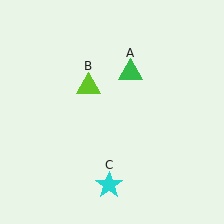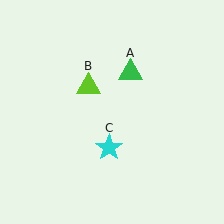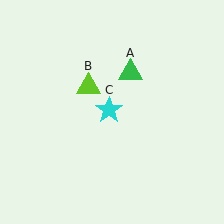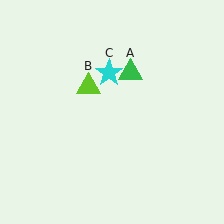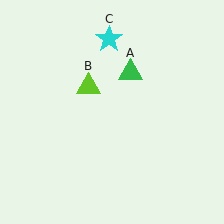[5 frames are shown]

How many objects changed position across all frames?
1 object changed position: cyan star (object C).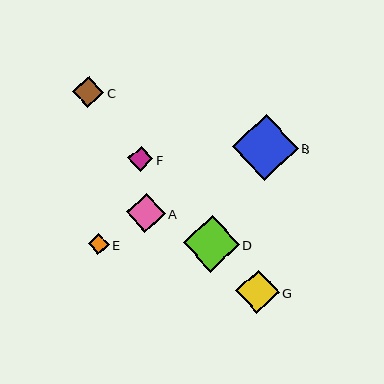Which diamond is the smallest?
Diamond E is the smallest with a size of approximately 21 pixels.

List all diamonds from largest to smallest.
From largest to smallest: B, D, G, A, C, F, E.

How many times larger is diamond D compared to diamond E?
Diamond D is approximately 2.7 times the size of diamond E.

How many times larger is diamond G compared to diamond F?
Diamond G is approximately 1.7 times the size of diamond F.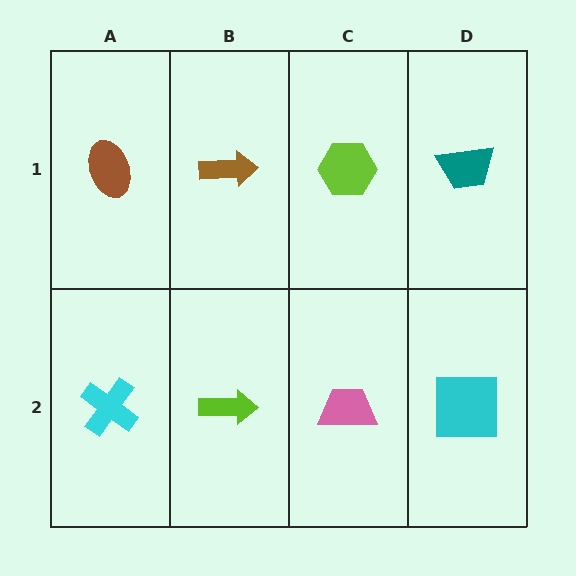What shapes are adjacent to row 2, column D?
A teal trapezoid (row 1, column D), a pink trapezoid (row 2, column C).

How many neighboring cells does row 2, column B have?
3.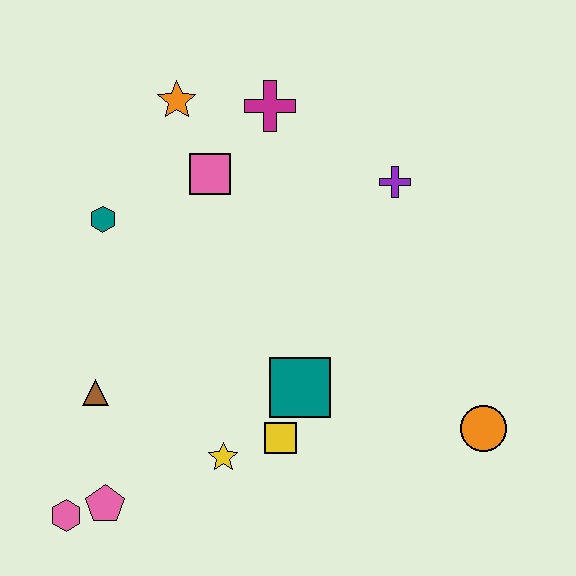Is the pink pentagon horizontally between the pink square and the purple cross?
No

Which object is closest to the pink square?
The orange star is closest to the pink square.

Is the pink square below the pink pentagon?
No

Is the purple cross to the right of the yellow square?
Yes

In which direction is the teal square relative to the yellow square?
The teal square is above the yellow square.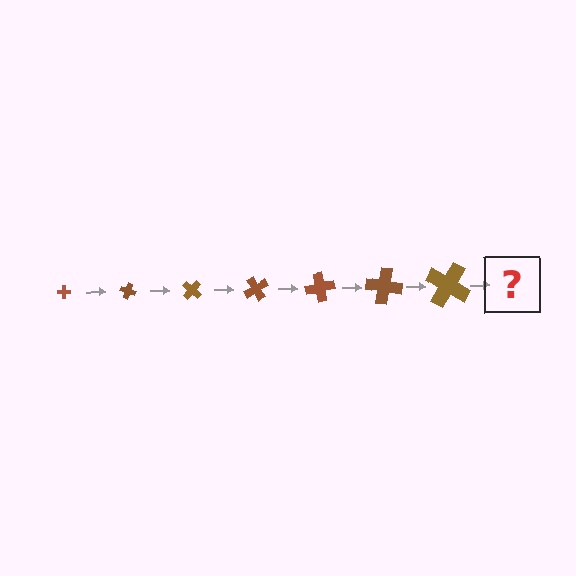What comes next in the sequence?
The next element should be a cross, larger than the previous one and rotated 140 degrees from the start.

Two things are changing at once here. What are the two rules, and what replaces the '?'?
The two rules are that the cross grows larger each step and it rotates 20 degrees each step. The '?' should be a cross, larger than the previous one and rotated 140 degrees from the start.